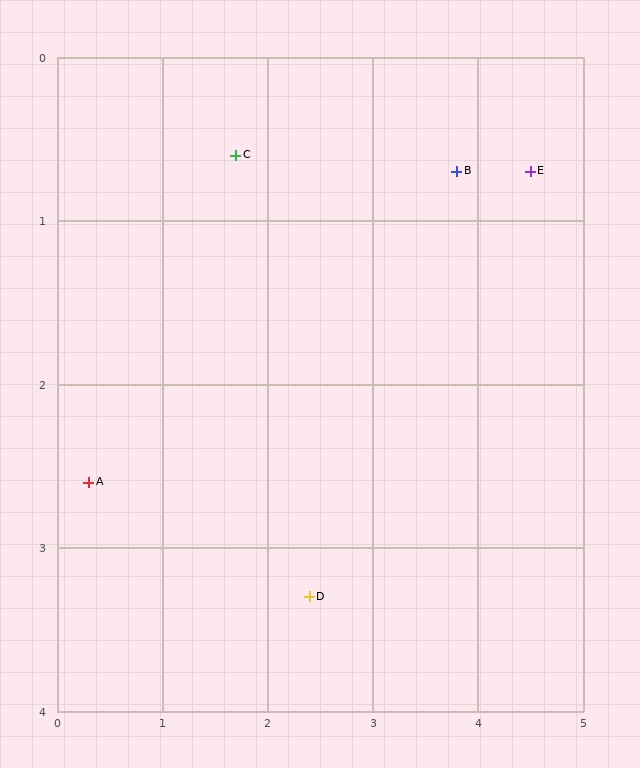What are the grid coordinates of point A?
Point A is at approximately (0.3, 2.6).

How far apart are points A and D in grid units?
Points A and D are about 2.2 grid units apart.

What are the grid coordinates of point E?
Point E is at approximately (4.5, 0.7).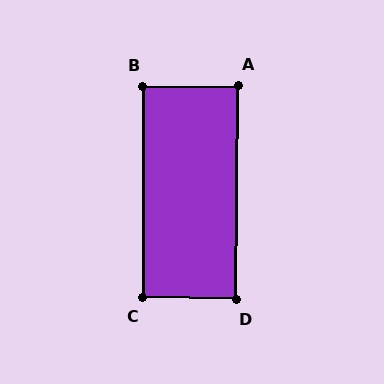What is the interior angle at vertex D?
Approximately 89 degrees (approximately right).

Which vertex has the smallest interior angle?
A, at approximately 89 degrees.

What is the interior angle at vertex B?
Approximately 91 degrees (approximately right).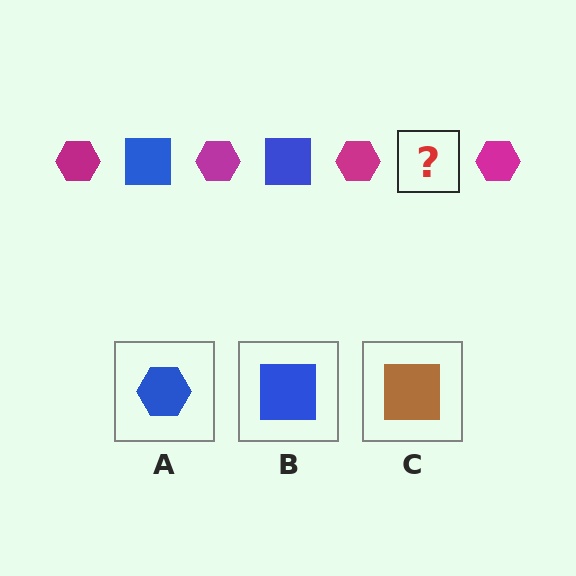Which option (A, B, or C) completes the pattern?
B.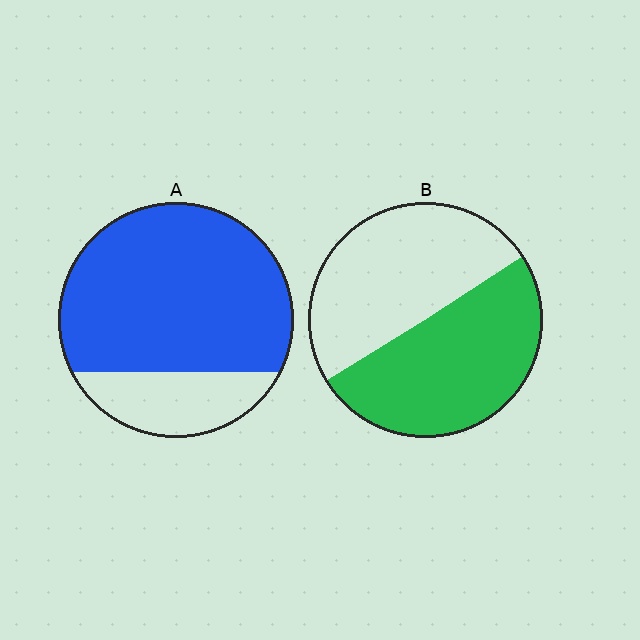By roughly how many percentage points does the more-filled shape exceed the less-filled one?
By roughly 25 percentage points (A over B).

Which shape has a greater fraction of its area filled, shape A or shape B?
Shape A.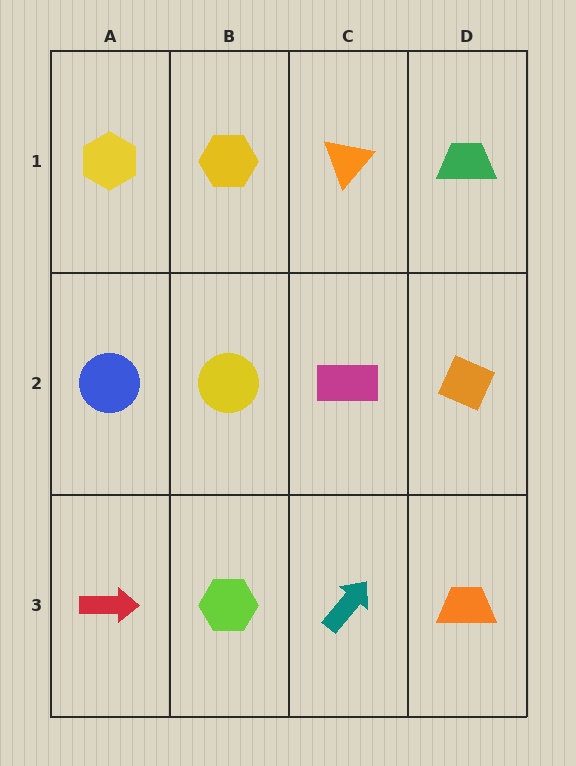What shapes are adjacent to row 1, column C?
A magenta rectangle (row 2, column C), a yellow hexagon (row 1, column B), a green trapezoid (row 1, column D).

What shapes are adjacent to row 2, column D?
A green trapezoid (row 1, column D), an orange trapezoid (row 3, column D), a magenta rectangle (row 2, column C).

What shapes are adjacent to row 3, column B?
A yellow circle (row 2, column B), a red arrow (row 3, column A), a teal arrow (row 3, column C).